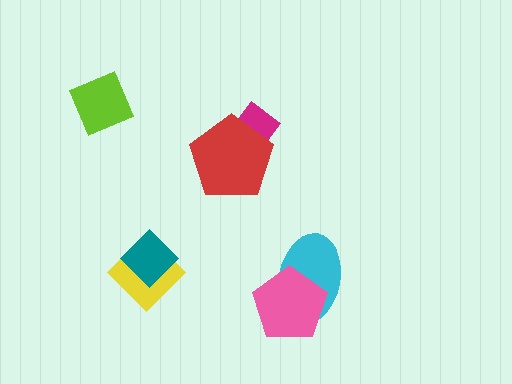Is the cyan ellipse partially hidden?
Yes, it is partially covered by another shape.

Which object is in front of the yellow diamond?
The teal diamond is in front of the yellow diamond.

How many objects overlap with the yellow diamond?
1 object overlaps with the yellow diamond.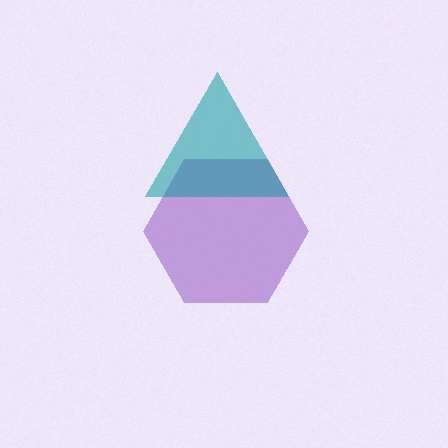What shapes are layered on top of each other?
The layered shapes are: a purple hexagon, a teal triangle.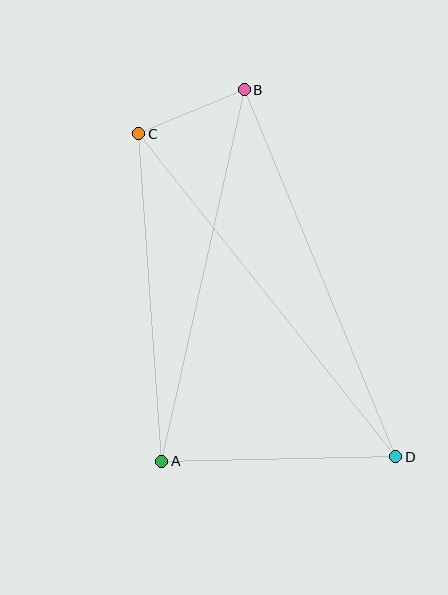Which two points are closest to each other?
Points B and C are closest to each other.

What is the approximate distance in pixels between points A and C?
The distance between A and C is approximately 328 pixels.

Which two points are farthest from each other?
Points C and D are farthest from each other.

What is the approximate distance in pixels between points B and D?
The distance between B and D is approximately 397 pixels.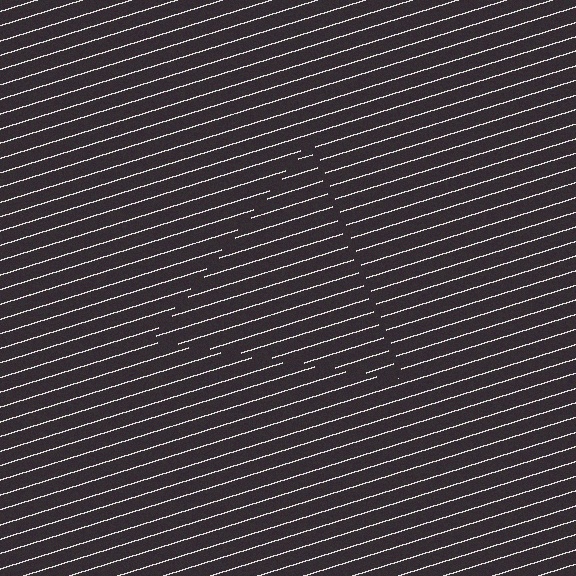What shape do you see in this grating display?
An illusory triangle. The interior of the shape contains the same grating, shifted by half a period — the contour is defined by the phase discontinuity where line-ends from the inner and outer gratings abut.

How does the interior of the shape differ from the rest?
The interior of the shape contains the same grating, shifted by half a period — the contour is defined by the phase discontinuity where line-ends from the inner and outer gratings abut.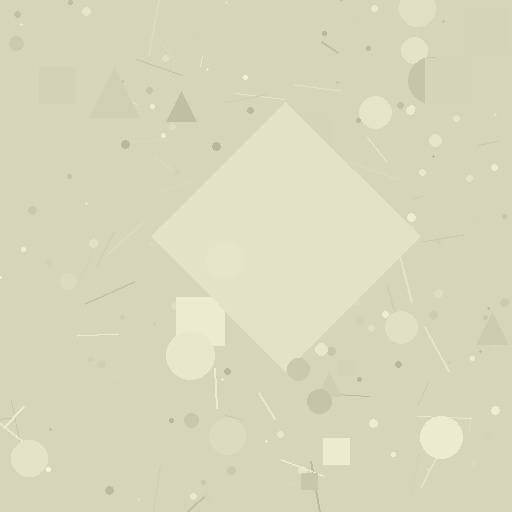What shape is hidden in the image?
A diamond is hidden in the image.